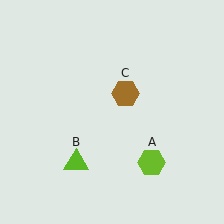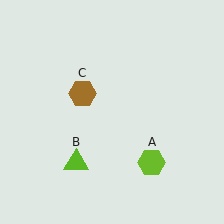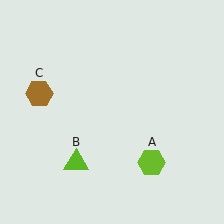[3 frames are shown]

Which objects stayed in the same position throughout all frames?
Lime hexagon (object A) and lime triangle (object B) remained stationary.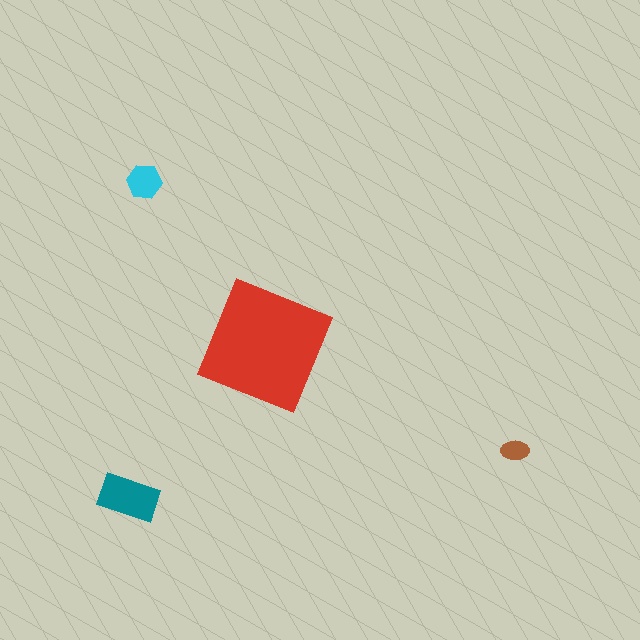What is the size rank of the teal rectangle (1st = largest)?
2nd.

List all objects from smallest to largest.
The brown ellipse, the cyan hexagon, the teal rectangle, the red square.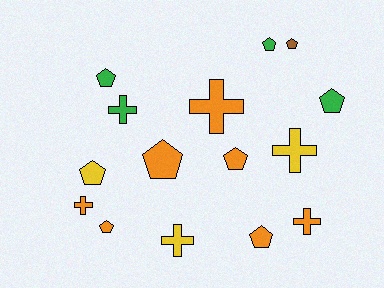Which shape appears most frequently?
Pentagon, with 9 objects.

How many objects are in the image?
There are 15 objects.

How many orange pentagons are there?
There are 4 orange pentagons.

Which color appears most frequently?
Orange, with 7 objects.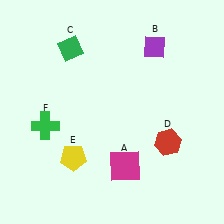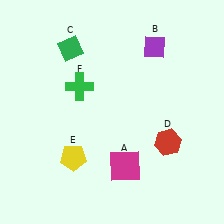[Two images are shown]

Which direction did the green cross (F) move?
The green cross (F) moved up.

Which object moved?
The green cross (F) moved up.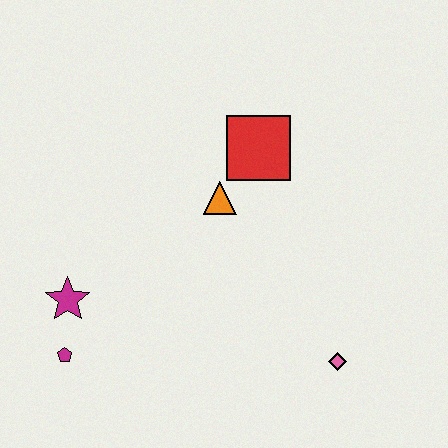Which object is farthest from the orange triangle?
The magenta pentagon is farthest from the orange triangle.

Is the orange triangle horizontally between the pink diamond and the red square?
No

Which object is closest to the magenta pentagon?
The magenta star is closest to the magenta pentagon.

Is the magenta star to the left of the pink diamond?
Yes